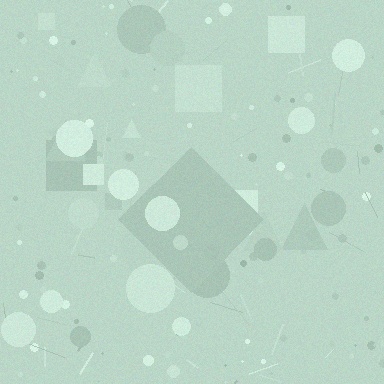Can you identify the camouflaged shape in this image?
The camouflaged shape is a diamond.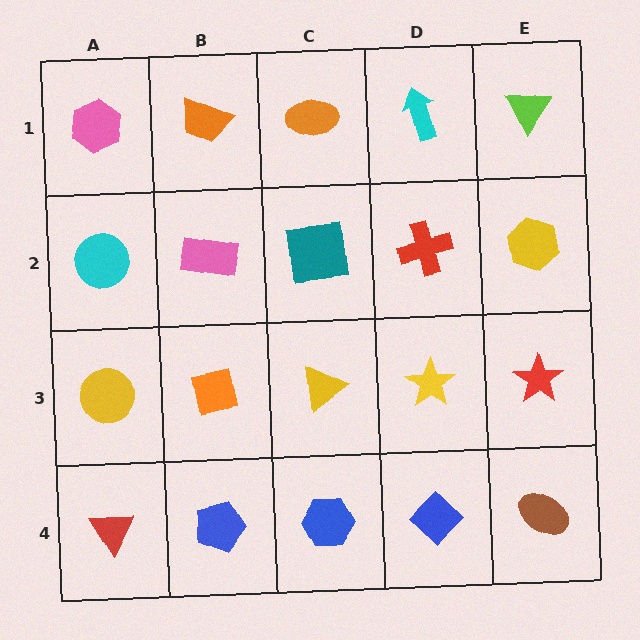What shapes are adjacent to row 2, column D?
A cyan arrow (row 1, column D), a yellow star (row 3, column D), a teal square (row 2, column C), a yellow hexagon (row 2, column E).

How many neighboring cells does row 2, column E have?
3.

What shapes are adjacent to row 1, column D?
A red cross (row 2, column D), an orange ellipse (row 1, column C), a lime triangle (row 1, column E).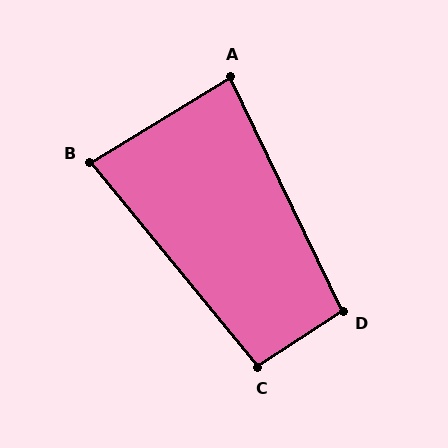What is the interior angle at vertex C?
Approximately 96 degrees (obtuse).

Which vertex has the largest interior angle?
D, at approximately 98 degrees.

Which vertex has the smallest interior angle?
B, at approximately 82 degrees.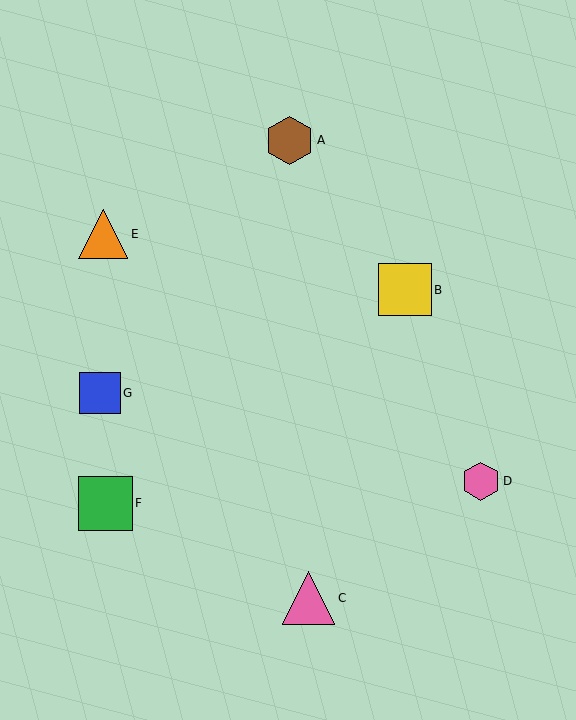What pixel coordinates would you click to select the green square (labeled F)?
Click at (105, 503) to select the green square F.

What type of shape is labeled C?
Shape C is a pink triangle.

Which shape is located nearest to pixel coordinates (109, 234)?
The orange triangle (labeled E) at (103, 234) is nearest to that location.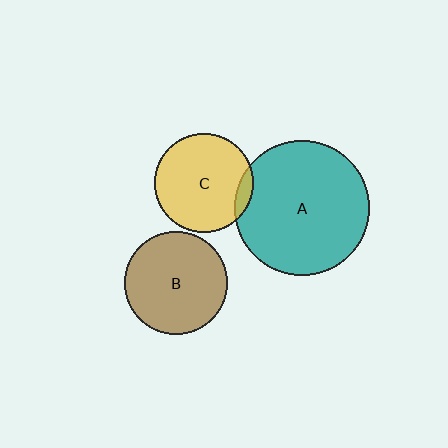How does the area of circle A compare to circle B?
Approximately 1.7 times.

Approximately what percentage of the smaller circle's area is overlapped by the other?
Approximately 10%.